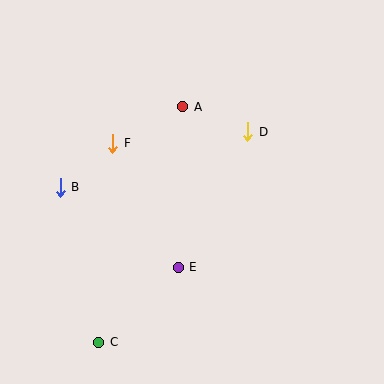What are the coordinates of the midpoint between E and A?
The midpoint between E and A is at (180, 187).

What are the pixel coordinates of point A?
Point A is at (183, 107).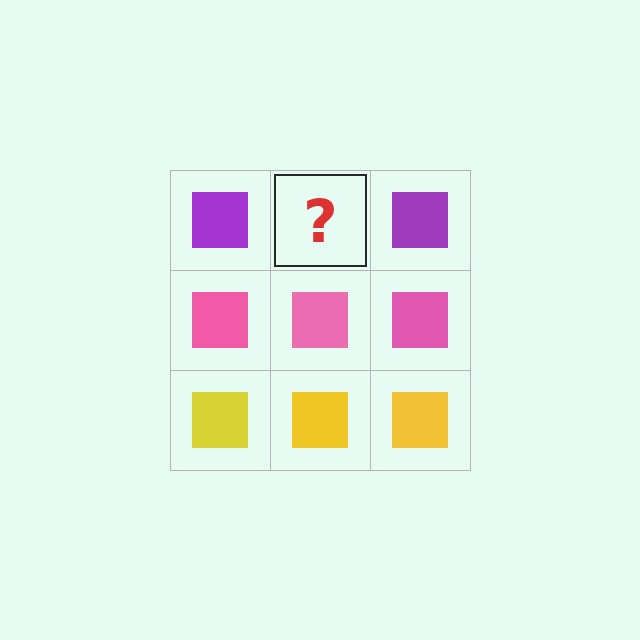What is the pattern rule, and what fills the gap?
The rule is that each row has a consistent color. The gap should be filled with a purple square.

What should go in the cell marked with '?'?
The missing cell should contain a purple square.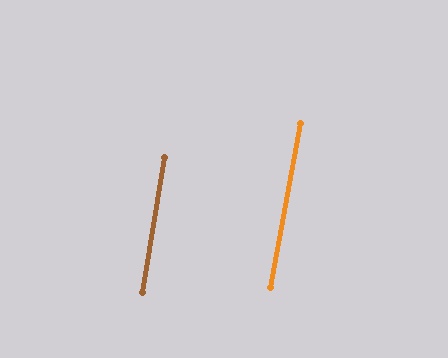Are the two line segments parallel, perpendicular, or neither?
Parallel — their directions differ by only 1.1°.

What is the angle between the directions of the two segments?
Approximately 1 degree.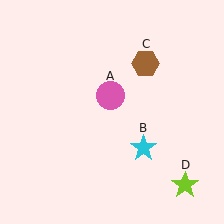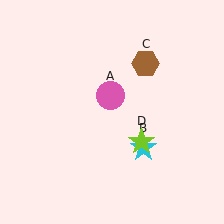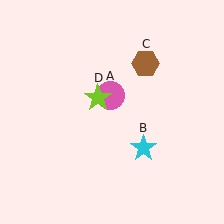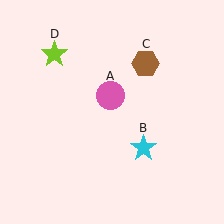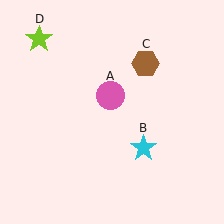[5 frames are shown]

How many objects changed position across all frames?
1 object changed position: lime star (object D).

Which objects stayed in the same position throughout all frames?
Pink circle (object A) and cyan star (object B) and brown hexagon (object C) remained stationary.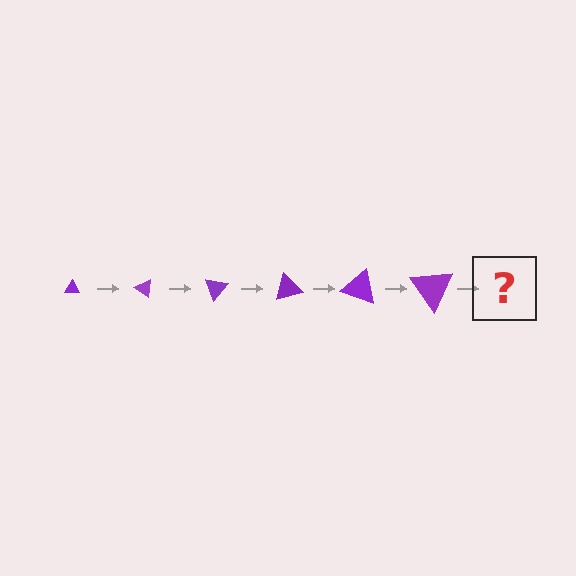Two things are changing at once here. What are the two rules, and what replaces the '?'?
The two rules are that the triangle grows larger each step and it rotates 35 degrees each step. The '?' should be a triangle, larger than the previous one and rotated 210 degrees from the start.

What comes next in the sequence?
The next element should be a triangle, larger than the previous one and rotated 210 degrees from the start.